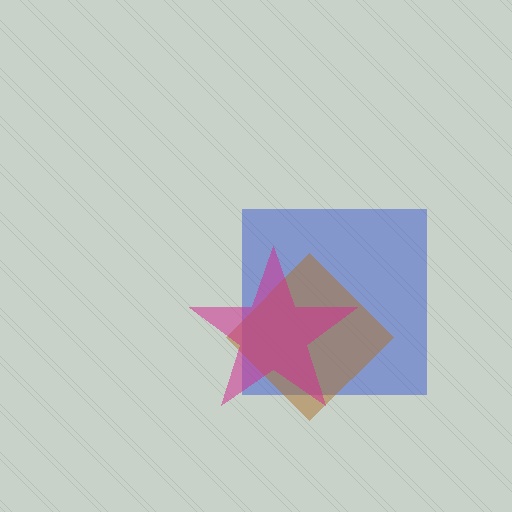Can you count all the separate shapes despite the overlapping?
Yes, there are 3 separate shapes.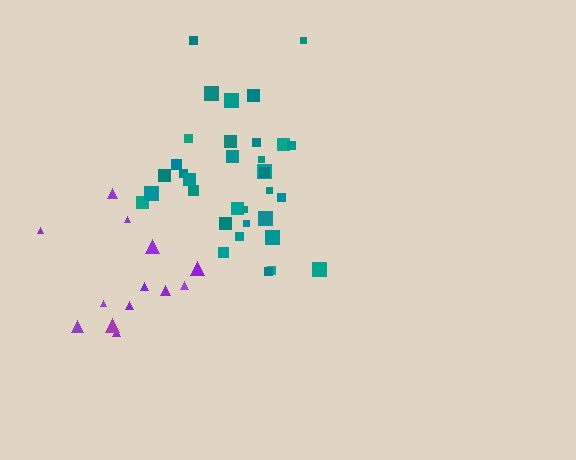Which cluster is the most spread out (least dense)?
Purple.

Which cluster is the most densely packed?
Teal.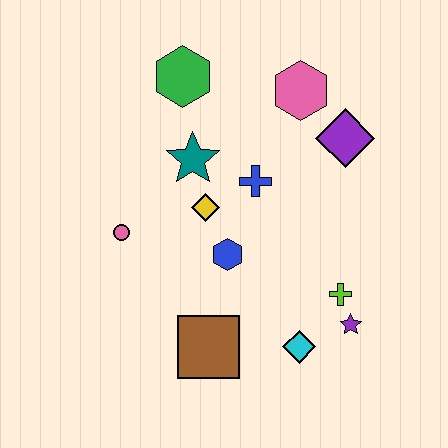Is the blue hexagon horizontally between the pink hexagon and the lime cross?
No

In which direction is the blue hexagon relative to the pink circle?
The blue hexagon is to the right of the pink circle.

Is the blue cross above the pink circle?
Yes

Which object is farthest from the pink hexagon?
The brown square is farthest from the pink hexagon.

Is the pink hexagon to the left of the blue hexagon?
No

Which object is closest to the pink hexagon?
The purple diamond is closest to the pink hexagon.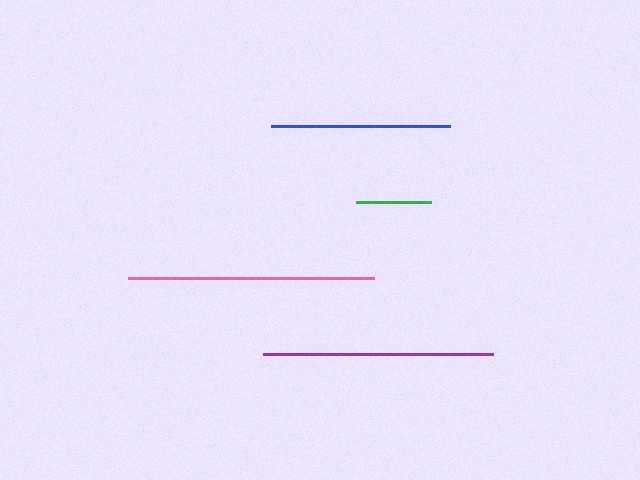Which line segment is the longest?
The pink line is the longest at approximately 246 pixels.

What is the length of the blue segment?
The blue segment is approximately 179 pixels long.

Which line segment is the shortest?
The green line is the shortest at approximately 76 pixels.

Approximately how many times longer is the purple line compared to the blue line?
The purple line is approximately 1.3 times the length of the blue line.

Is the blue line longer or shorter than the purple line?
The purple line is longer than the blue line.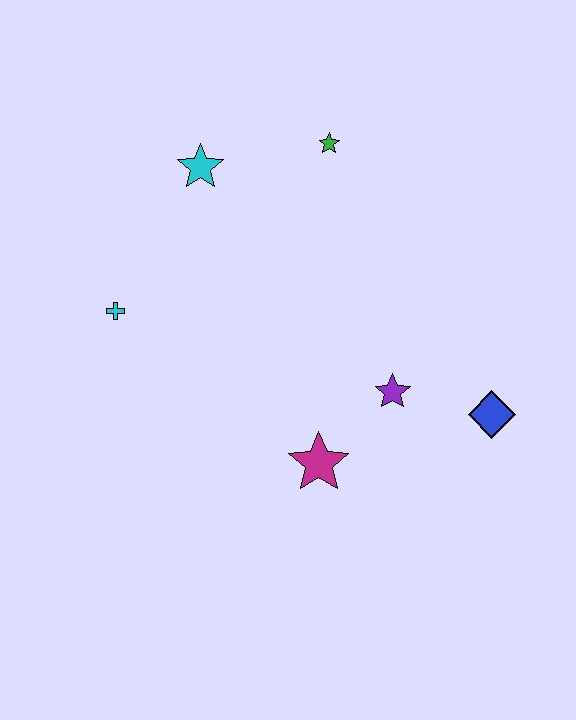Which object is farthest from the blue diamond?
The cyan cross is farthest from the blue diamond.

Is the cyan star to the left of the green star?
Yes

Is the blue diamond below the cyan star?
Yes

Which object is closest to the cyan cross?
The cyan star is closest to the cyan cross.